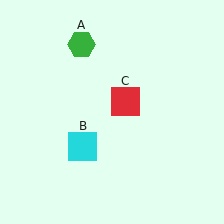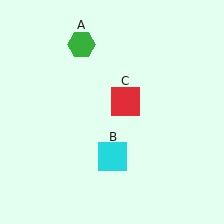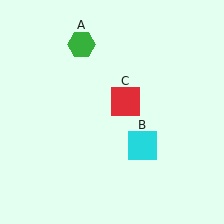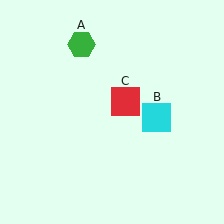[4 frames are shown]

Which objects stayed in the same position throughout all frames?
Green hexagon (object A) and red square (object C) remained stationary.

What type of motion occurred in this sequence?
The cyan square (object B) rotated counterclockwise around the center of the scene.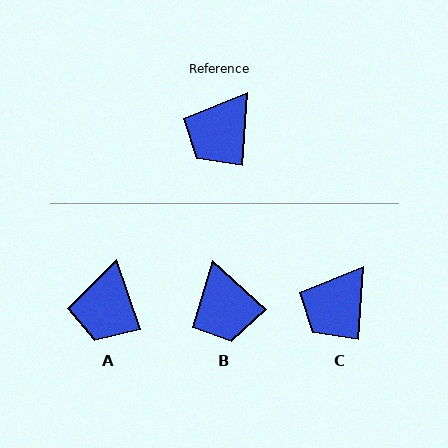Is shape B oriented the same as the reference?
No, it is off by about 51 degrees.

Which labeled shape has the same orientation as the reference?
C.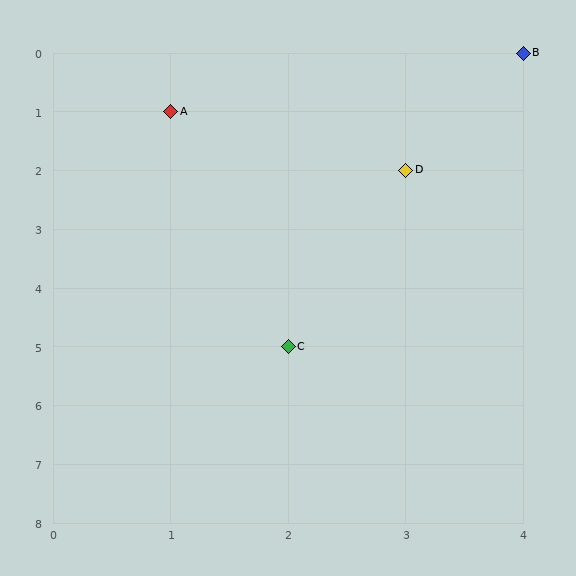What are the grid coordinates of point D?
Point D is at grid coordinates (3, 2).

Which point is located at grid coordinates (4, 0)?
Point B is at (4, 0).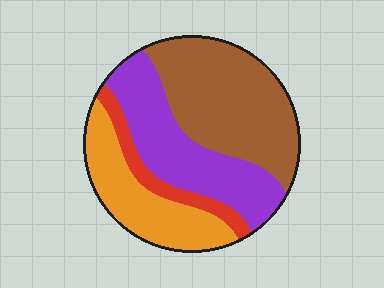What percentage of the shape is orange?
Orange takes up about one quarter (1/4) of the shape.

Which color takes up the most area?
Brown, at roughly 40%.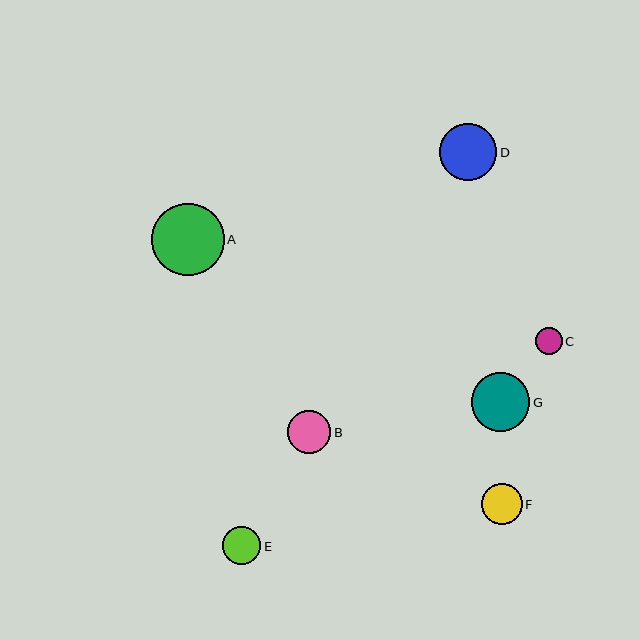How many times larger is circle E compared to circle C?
Circle E is approximately 1.4 times the size of circle C.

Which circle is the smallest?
Circle C is the smallest with a size of approximately 27 pixels.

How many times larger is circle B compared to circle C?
Circle B is approximately 1.6 times the size of circle C.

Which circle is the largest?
Circle A is the largest with a size of approximately 72 pixels.